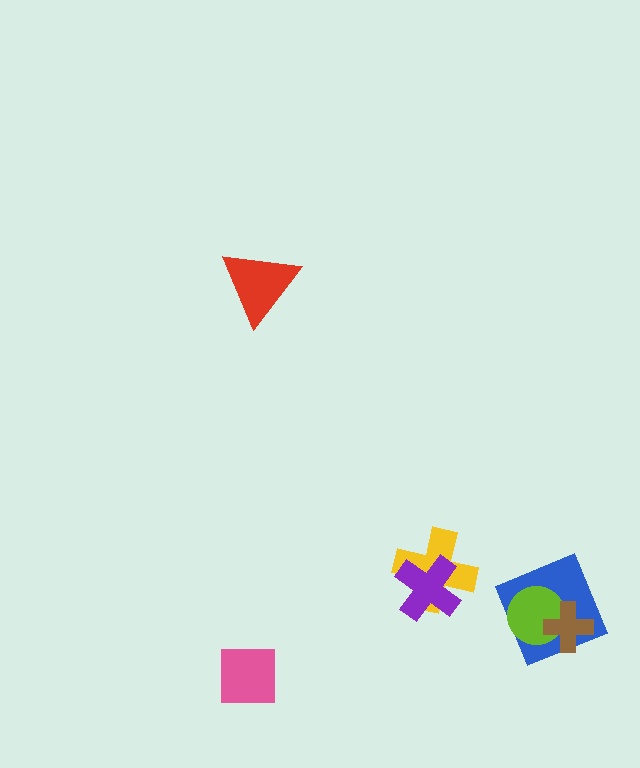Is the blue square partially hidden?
Yes, it is partially covered by another shape.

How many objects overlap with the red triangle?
0 objects overlap with the red triangle.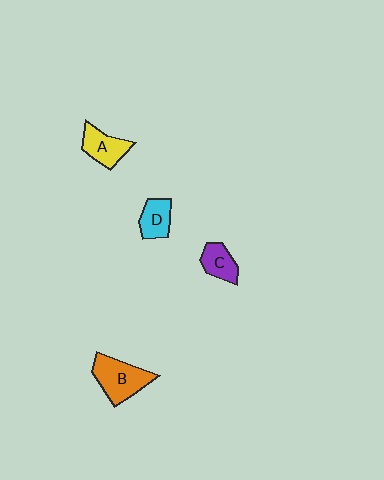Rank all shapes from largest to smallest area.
From largest to smallest: B (orange), A (yellow), D (cyan), C (purple).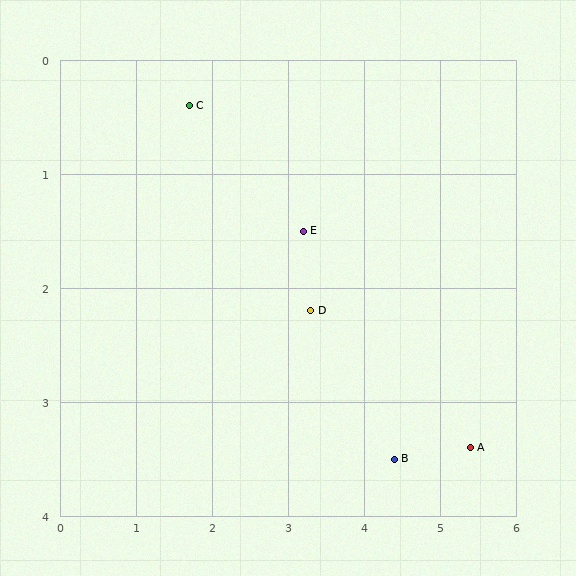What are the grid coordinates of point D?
Point D is at approximately (3.3, 2.2).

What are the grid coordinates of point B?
Point B is at approximately (4.4, 3.5).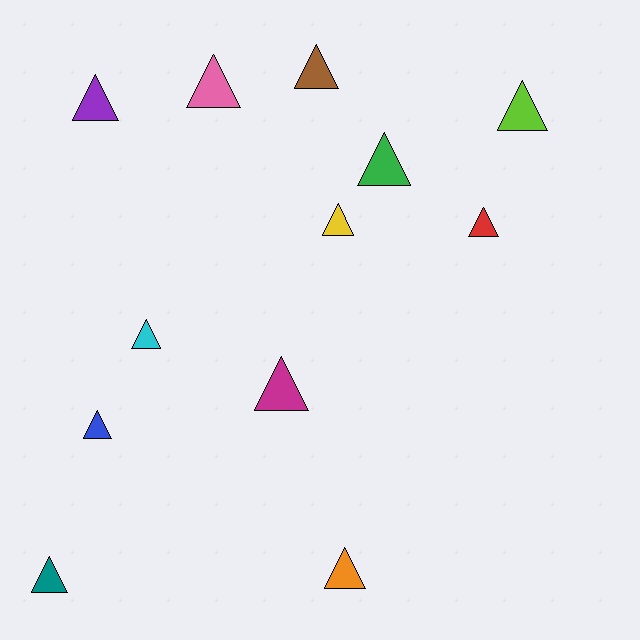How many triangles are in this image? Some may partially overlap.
There are 12 triangles.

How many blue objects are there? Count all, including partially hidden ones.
There is 1 blue object.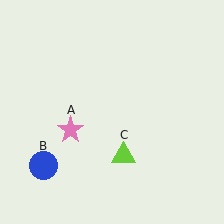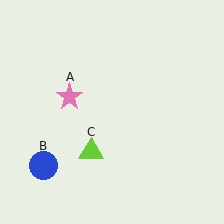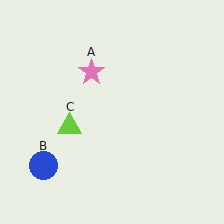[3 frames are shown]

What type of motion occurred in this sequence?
The pink star (object A), lime triangle (object C) rotated clockwise around the center of the scene.